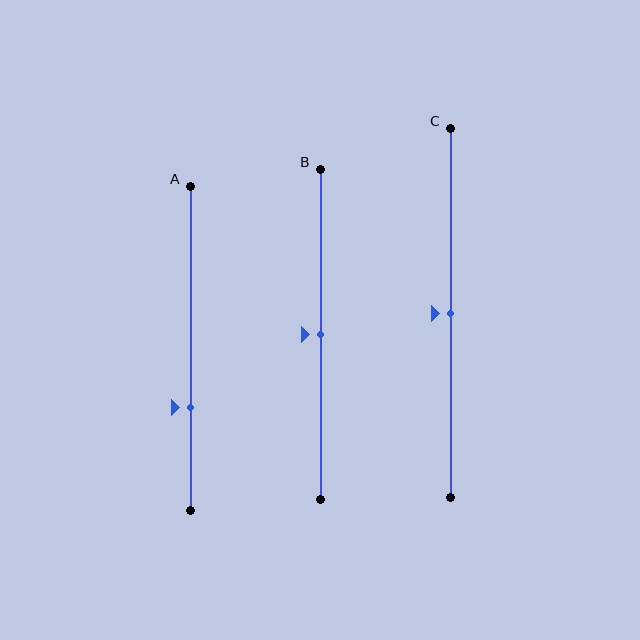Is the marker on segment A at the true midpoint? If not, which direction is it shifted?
No, the marker on segment A is shifted downward by about 18% of the segment length.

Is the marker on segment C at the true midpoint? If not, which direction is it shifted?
Yes, the marker on segment C is at the true midpoint.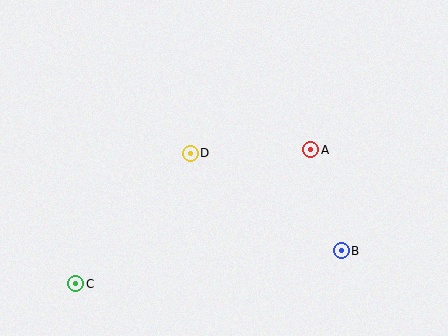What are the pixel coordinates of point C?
Point C is at (76, 284).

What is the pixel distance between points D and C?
The distance between D and C is 174 pixels.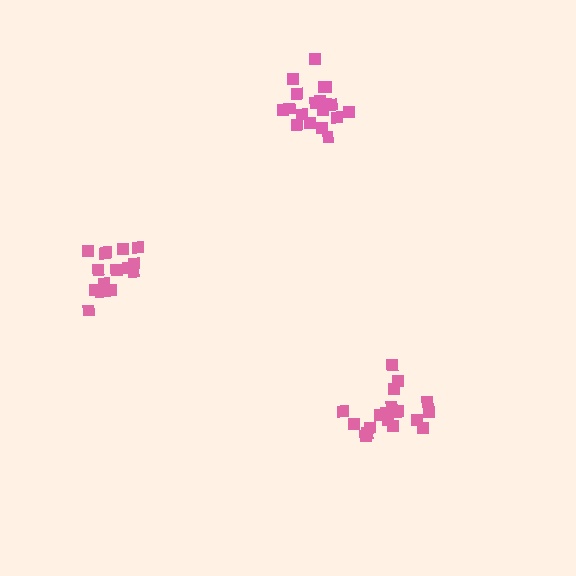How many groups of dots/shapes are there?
There are 3 groups.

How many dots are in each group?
Group 1: 16 dots, Group 2: 19 dots, Group 3: 19 dots (54 total).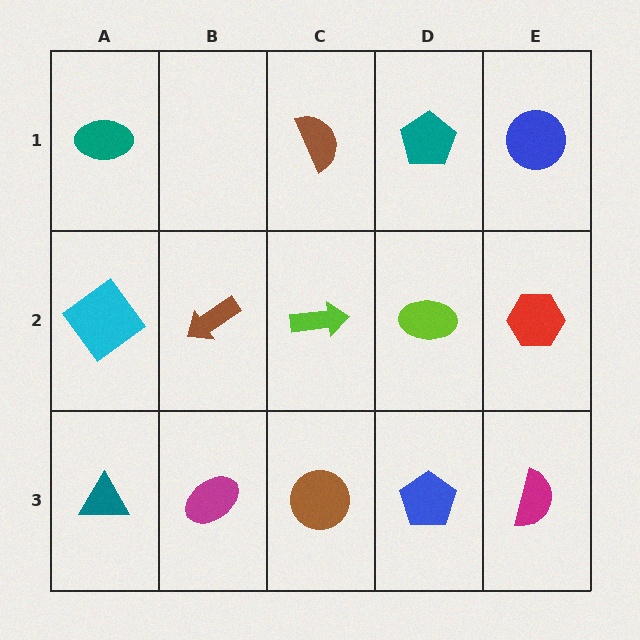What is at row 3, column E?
A magenta semicircle.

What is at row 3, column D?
A blue pentagon.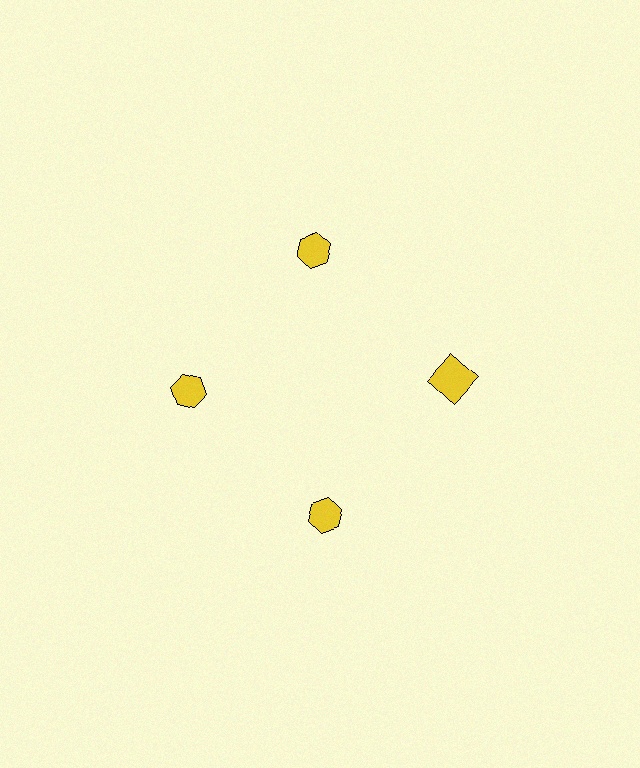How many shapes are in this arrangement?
There are 4 shapes arranged in a ring pattern.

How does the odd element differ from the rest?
It has a different shape: square instead of hexagon.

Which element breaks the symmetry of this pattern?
The yellow square at roughly the 3 o'clock position breaks the symmetry. All other shapes are yellow hexagons.